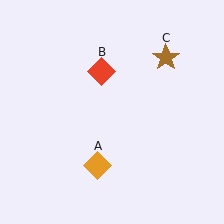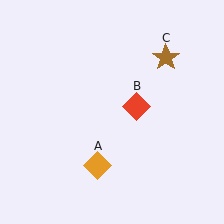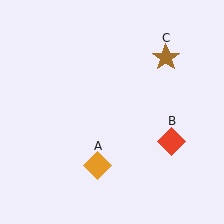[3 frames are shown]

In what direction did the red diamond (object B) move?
The red diamond (object B) moved down and to the right.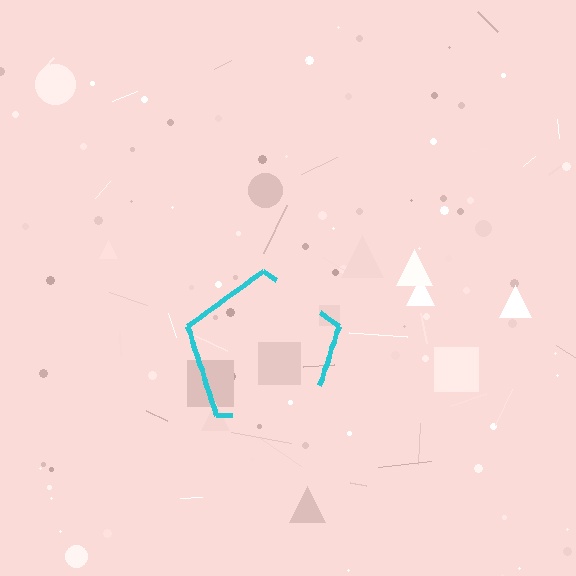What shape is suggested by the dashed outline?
The dashed outline suggests a pentagon.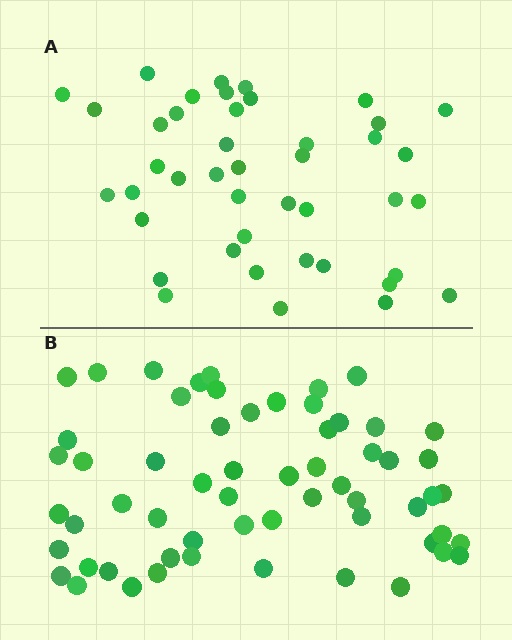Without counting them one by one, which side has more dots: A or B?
Region B (the bottom region) has more dots.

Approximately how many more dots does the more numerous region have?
Region B has approximately 15 more dots than region A.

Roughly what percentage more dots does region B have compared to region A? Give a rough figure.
About 40% more.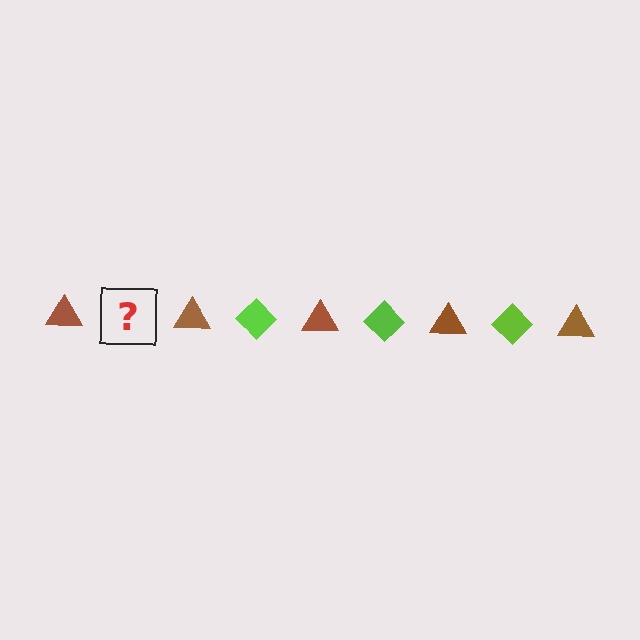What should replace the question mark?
The question mark should be replaced with a lime diamond.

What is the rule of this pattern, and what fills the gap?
The rule is that the pattern alternates between brown triangle and lime diamond. The gap should be filled with a lime diamond.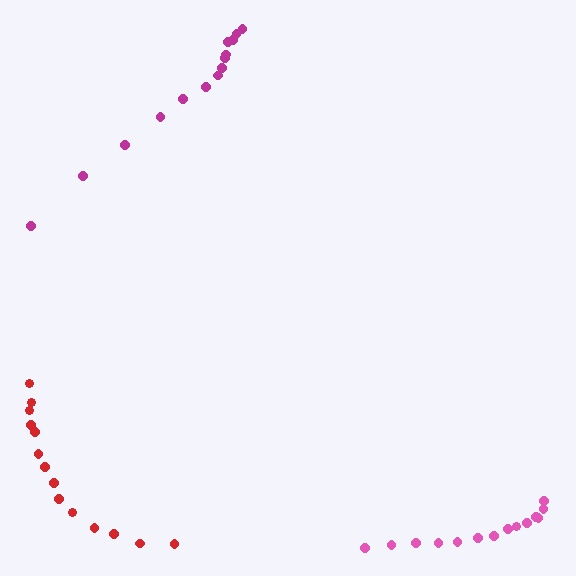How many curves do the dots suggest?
There are 3 distinct paths.